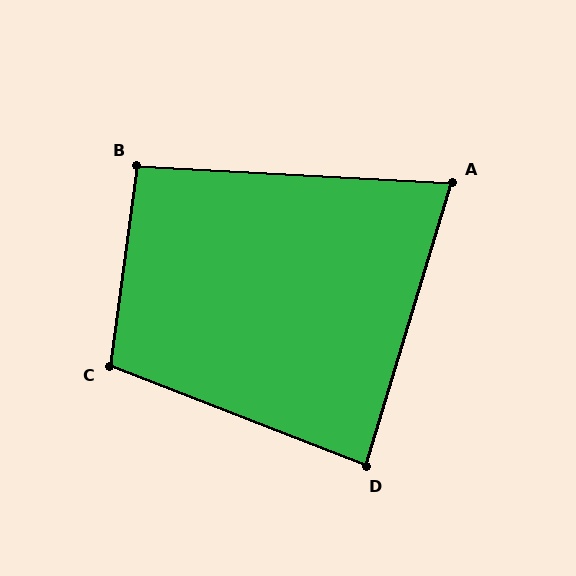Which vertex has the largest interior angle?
C, at approximately 104 degrees.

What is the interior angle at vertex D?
Approximately 85 degrees (approximately right).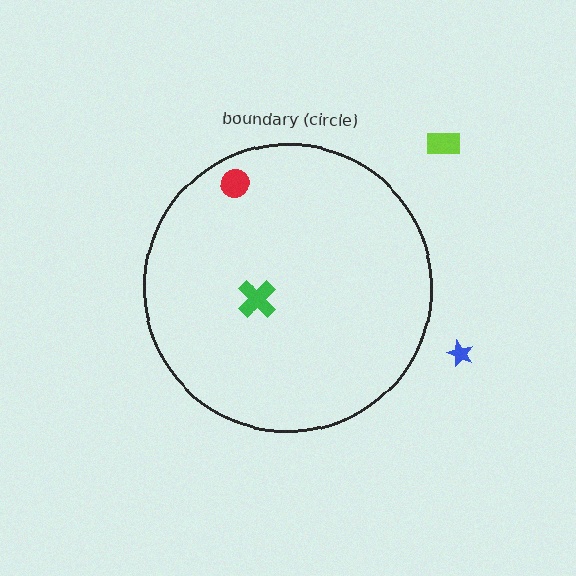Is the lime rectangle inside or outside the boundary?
Outside.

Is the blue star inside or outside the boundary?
Outside.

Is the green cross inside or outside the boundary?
Inside.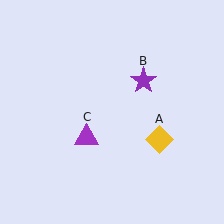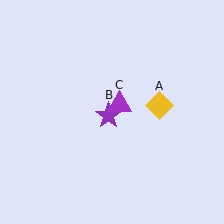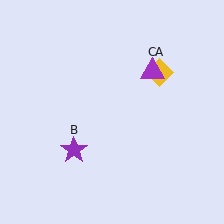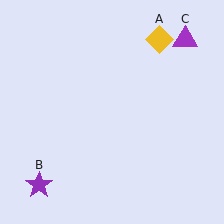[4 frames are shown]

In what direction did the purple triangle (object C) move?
The purple triangle (object C) moved up and to the right.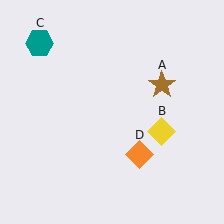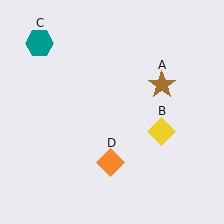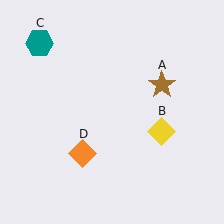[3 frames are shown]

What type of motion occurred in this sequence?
The orange diamond (object D) rotated clockwise around the center of the scene.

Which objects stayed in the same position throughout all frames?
Brown star (object A) and yellow diamond (object B) and teal hexagon (object C) remained stationary.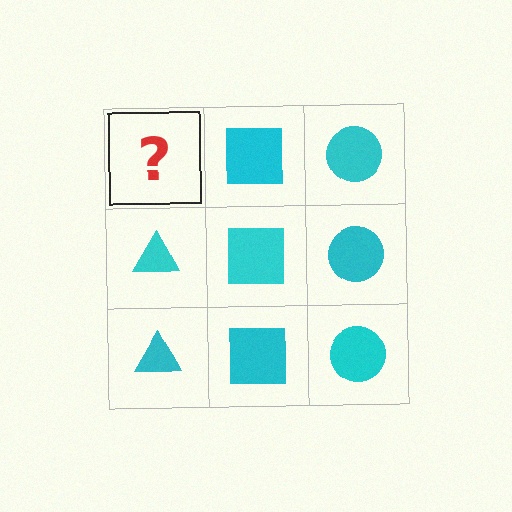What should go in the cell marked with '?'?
The missing cell should contain a cyan triangle.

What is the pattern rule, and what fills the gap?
The rule is that each column has a consistent shape. The gap should be filled with a cyan triangle.